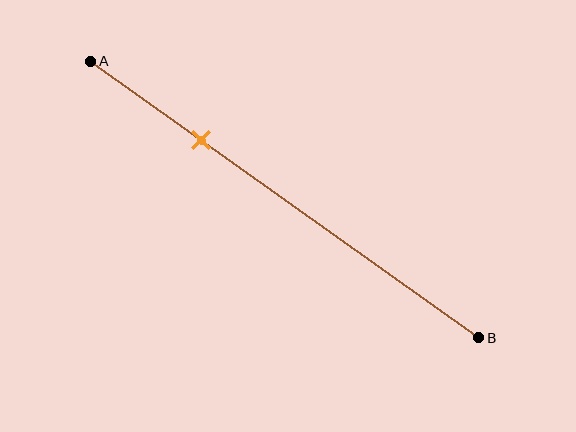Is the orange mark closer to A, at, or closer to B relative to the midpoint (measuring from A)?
The orange mark is closer to point A than the midpoint of segment AB.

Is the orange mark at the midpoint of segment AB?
No, the mark is at about 30% from A, not at the 50% midpoint.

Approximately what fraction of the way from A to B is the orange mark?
The orange mark is approximately 30% of the way from A to B.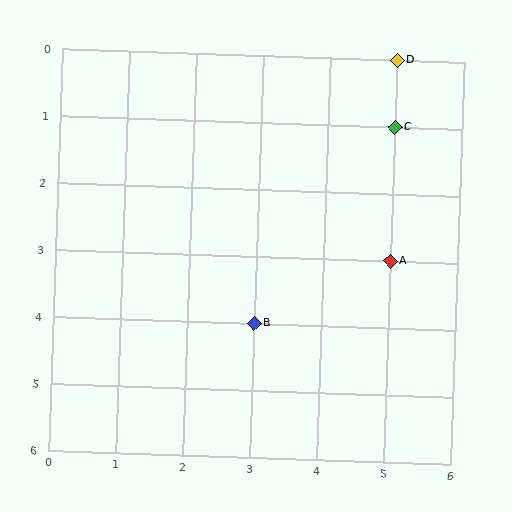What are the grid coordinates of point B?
Point B is at grid coordinates (3, 4).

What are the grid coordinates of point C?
Point C is at grid coordinates (5, 1).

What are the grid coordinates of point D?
Point D is at grid coordinates (5, 0).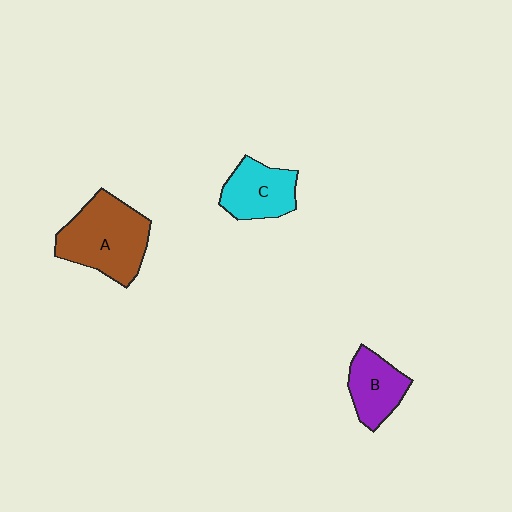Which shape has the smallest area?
Shape B (purple).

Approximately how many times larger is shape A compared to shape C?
Approximately 1.6 times.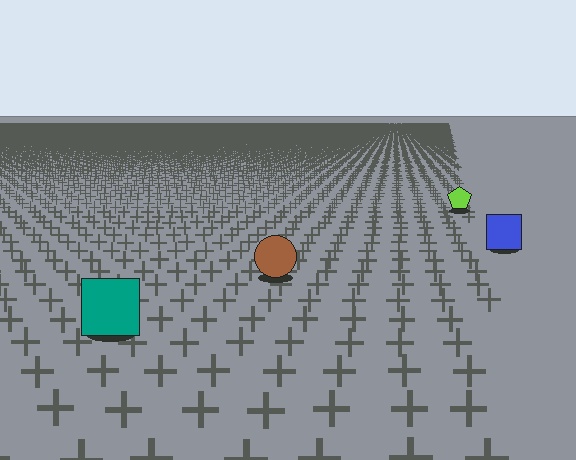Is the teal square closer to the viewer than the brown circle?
Yes. The teal square is closer — you can tell from the texture gradient: the ground texture is coarser near it.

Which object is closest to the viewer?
The teal square is closest. The texture marks near it are larger and more spread out.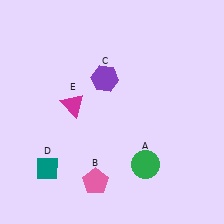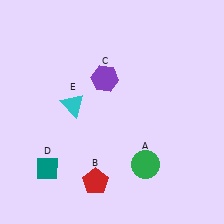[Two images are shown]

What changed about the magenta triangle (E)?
In Image 1, E is magenta. In Image 2, it changed to cyan.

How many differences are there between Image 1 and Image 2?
There are 2 differences between the two images.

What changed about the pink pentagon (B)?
In Image 1, B is pink. In Image 2, it changed to red.